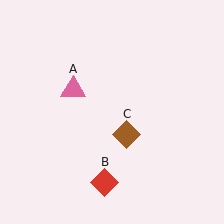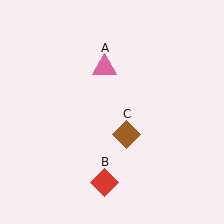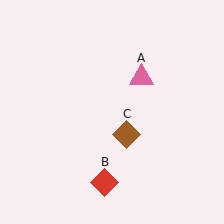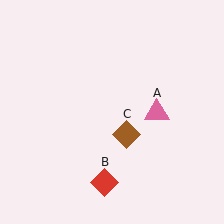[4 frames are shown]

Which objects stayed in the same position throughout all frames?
Red diamond (object B) and brown diamond (object C) remained stationary.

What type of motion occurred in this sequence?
The pink triangle (object A) rotated clockwise around the center of the scene.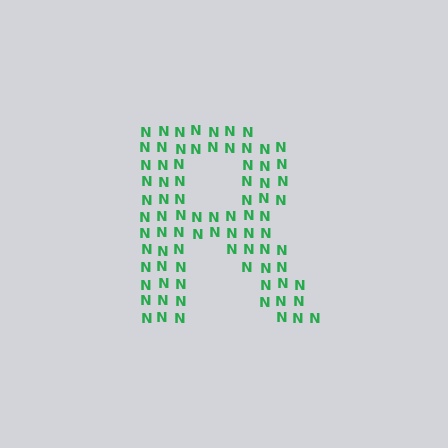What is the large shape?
The large shape is the letter R.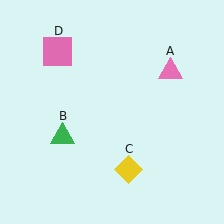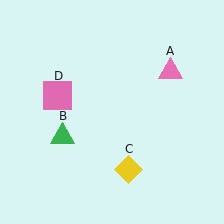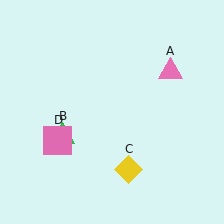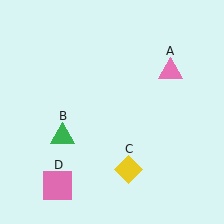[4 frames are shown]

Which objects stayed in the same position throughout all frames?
Pink triangle (object A) and green triangle (object B) and yellow diamond (object C) remained stationary.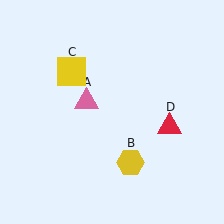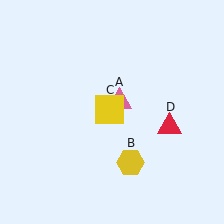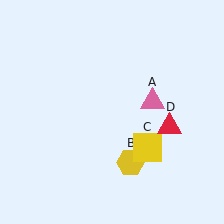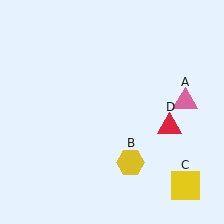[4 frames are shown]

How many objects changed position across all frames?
2 objects changed position: pink triangle (object A), yellow square (object C).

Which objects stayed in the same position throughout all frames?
Yellow hexagon (object B) and red triangle (object D) remained stationary.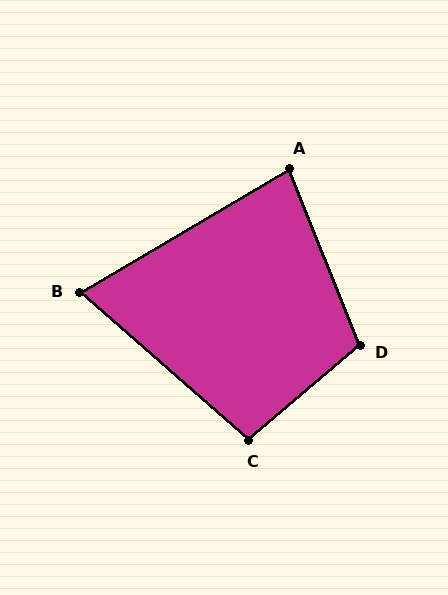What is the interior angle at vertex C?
Approximately 99 degrees (obtuse).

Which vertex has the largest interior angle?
D, at approximately 108 degrees.